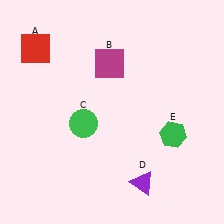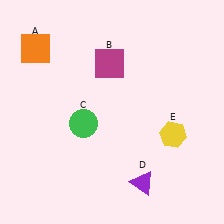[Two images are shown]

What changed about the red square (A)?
In Image 1, A is red. In Image 2, it changed to orange.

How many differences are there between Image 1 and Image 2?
There are 2 differences between the two images.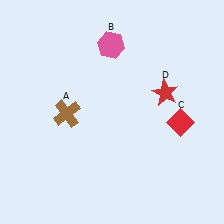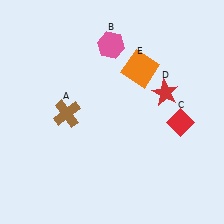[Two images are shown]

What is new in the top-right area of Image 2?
An orange square (E) was added in the top-right area of Image 2.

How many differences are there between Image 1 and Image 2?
There is 1 difference between the two images.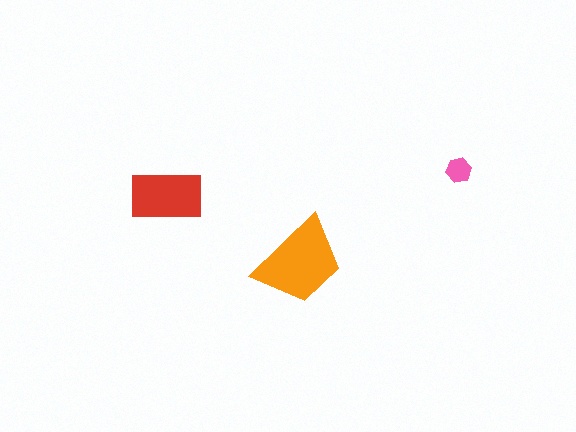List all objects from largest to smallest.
The orange trapezoid, the red rectangle, the pink hexagon.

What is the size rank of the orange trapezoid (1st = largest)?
1st.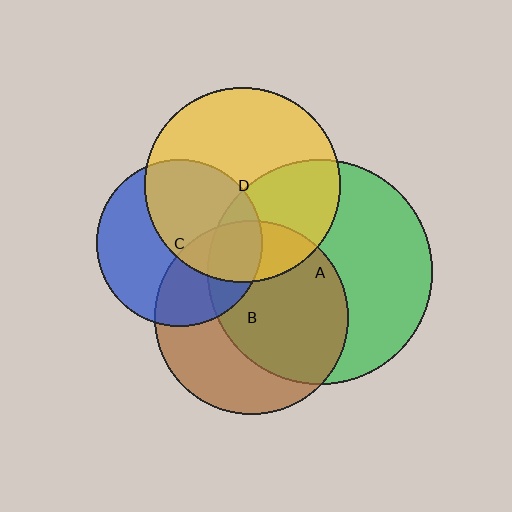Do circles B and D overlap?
Yes.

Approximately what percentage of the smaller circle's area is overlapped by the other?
Approximately 20%.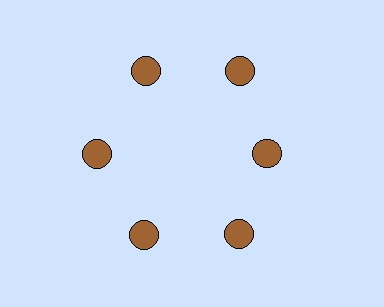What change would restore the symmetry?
The symmetry would be restored by moving it outward, back onto the ring so that all 6 circles sit at equal angles and equal distance from the center.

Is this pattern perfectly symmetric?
No. The 6 brown circles are arranged in a ring, but one element near the 3 o'clock position is pulled inward toward the center, breaking the 6-fold rotational symmetry.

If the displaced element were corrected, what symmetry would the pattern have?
It would have 6-fold rotational symmetry — the pattern would map onto itself every 60 degrees.